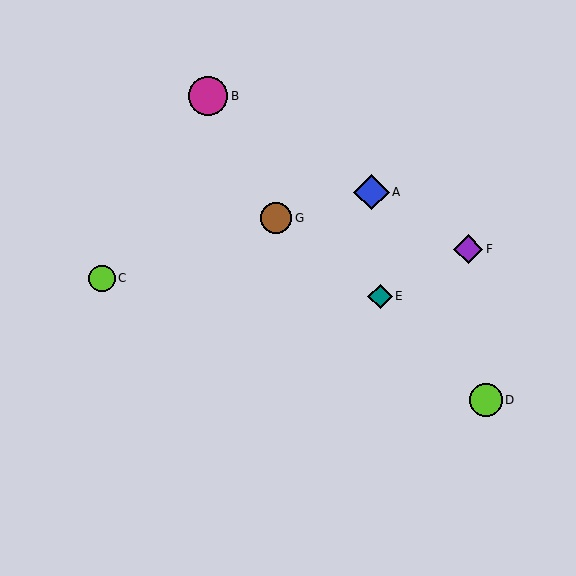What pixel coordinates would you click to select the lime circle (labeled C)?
Click at (102, 278) to select the lime circle C.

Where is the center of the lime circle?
The center of the lime circle is at (486, 400).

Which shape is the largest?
The magenta circle (labeled B) is the largest.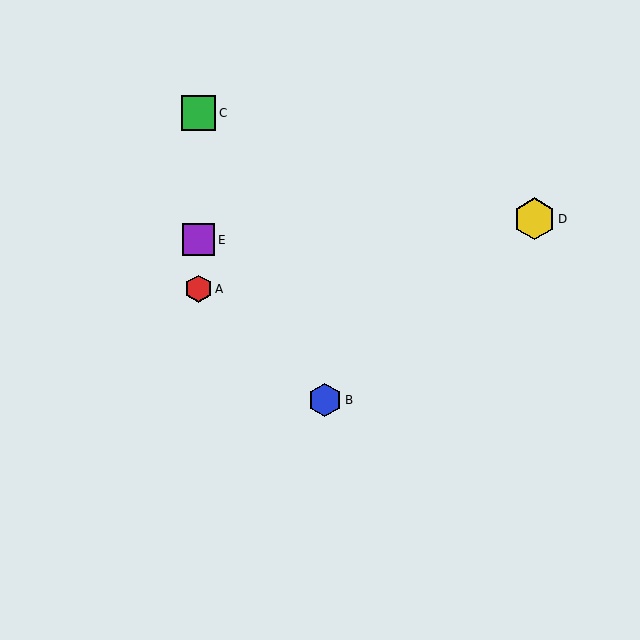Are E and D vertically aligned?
No, E is at x≈199 and D is at x≈534.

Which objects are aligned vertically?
Objects A, C, E are aligned vertically.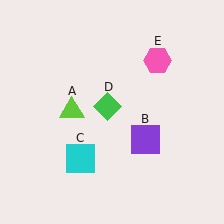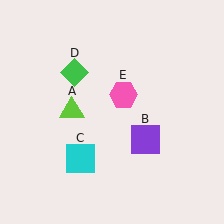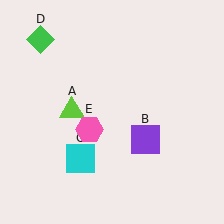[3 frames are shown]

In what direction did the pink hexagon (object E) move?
The pink hexagon (object E) moved down and to the left.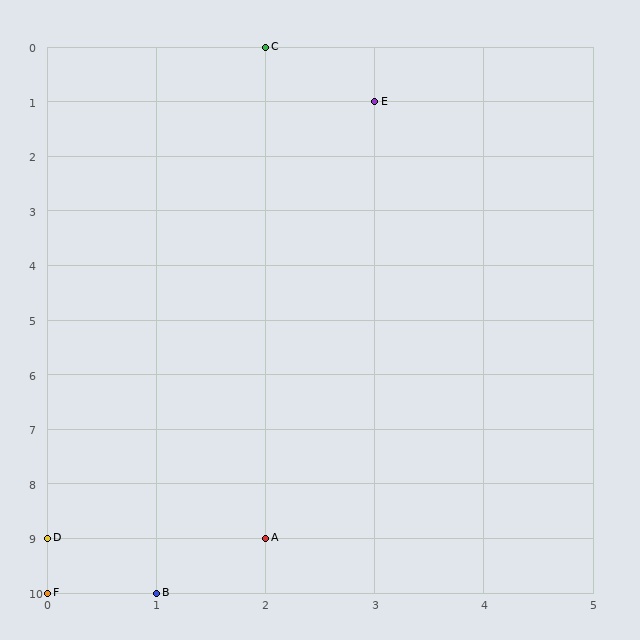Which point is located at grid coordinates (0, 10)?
Point F is at (0, 10).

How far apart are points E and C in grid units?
Points E and C are 1 column and 1 row apart (about 1.4 grid units diagonally).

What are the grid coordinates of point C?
Point C is at grid coordinates (2, 0).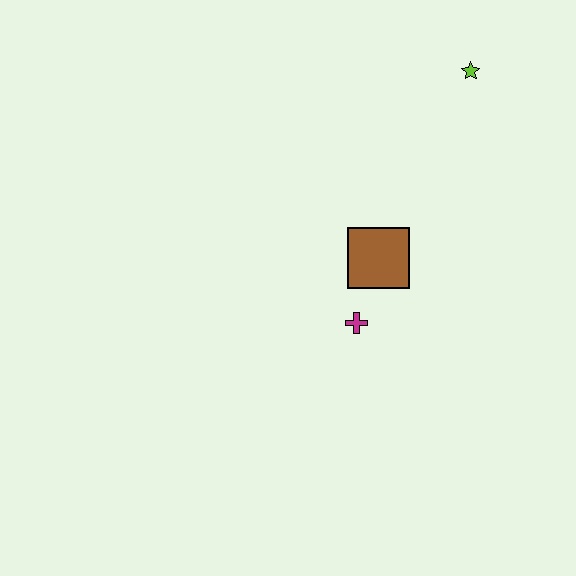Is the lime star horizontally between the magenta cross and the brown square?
No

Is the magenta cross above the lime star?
No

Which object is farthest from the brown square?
The lime star is farthest from the brown square.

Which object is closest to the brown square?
The magenta cross is closest to the brown square.